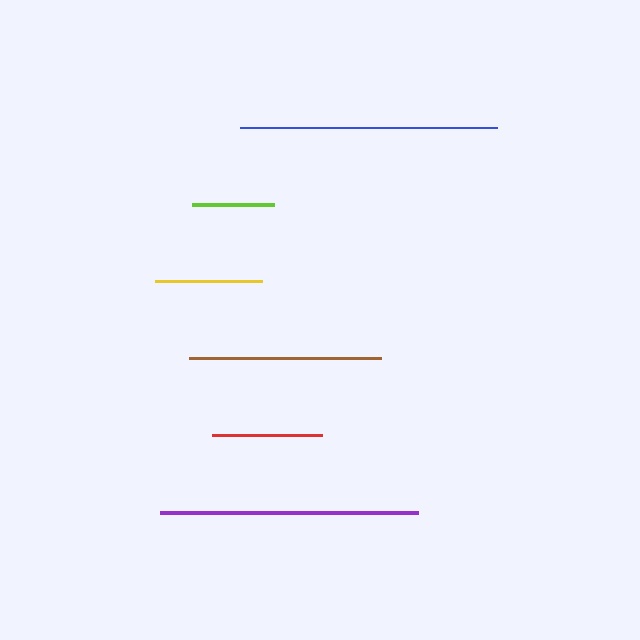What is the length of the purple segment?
The purple segment is approximately 258 pixels long.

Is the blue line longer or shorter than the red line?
The blue line is longer than the red line.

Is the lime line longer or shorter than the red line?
The red line is longer than the lime line.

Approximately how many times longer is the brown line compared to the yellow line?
The brown line is approximately 1.8 times the length of the yellow line.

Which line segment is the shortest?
The lime line is the shortest at approximately 83 pixels.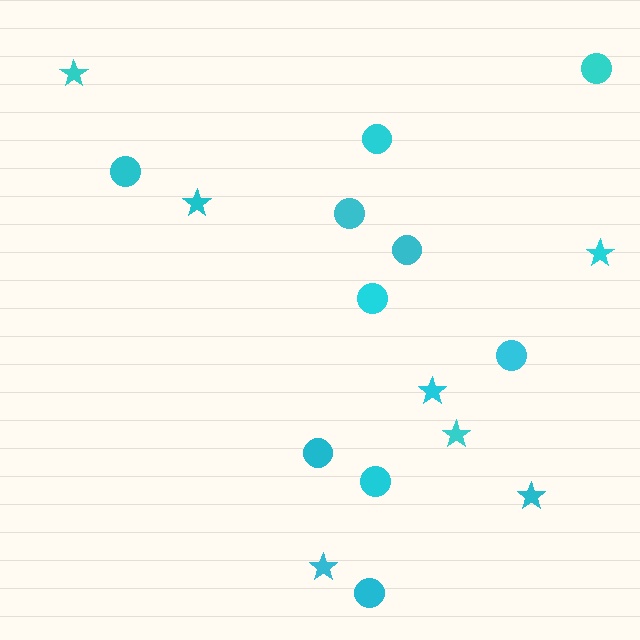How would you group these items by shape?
There are 2 groups: one group of circles (10) and one group of stars (7).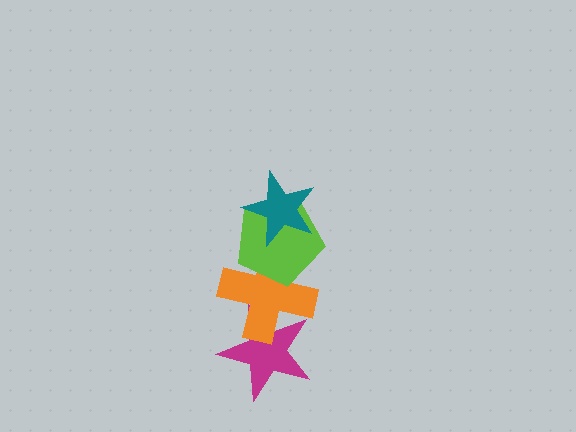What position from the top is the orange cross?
The orange cross is 3rd from the top.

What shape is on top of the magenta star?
The orange cross is on top of the magenta star.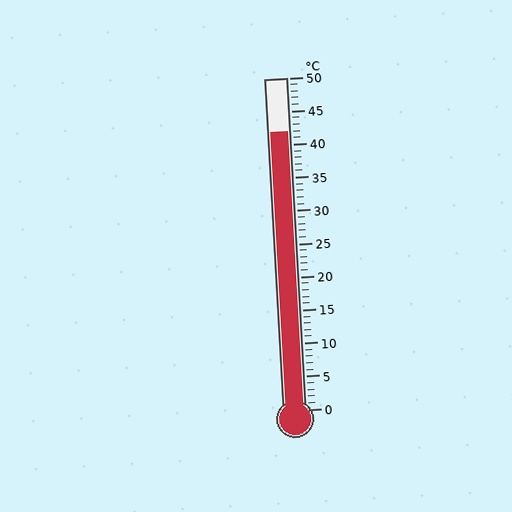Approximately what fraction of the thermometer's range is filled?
The thermometer is filled to approximately 85% of its range.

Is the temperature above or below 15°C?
The temperature is above 15°C.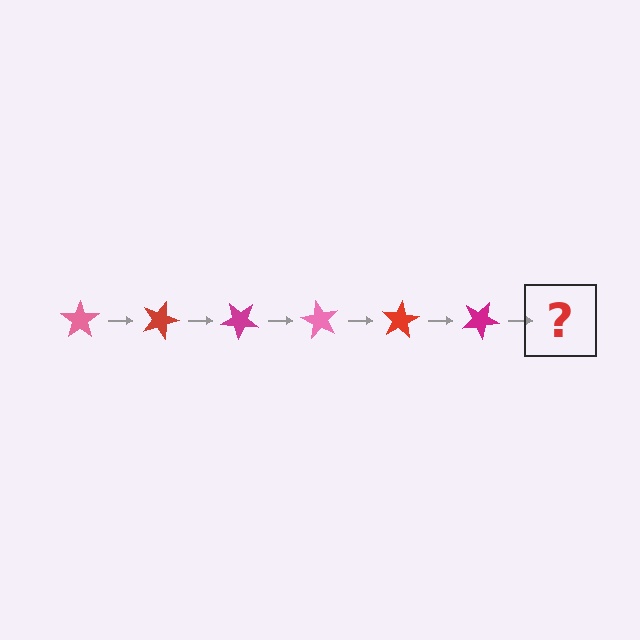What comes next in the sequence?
The next element should be a pink star, rotated 120 degrees from the start.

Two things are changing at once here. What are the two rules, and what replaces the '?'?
The two rules are that it rotates 20 degrees each step and the color cycles through pink, red, and magenta. The '?' should be a pink star, rotated 120 degrees from the start.